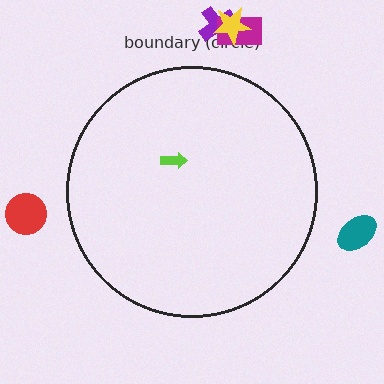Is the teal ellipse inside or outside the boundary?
Outside.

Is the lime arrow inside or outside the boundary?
Inside.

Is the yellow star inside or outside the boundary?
Outside.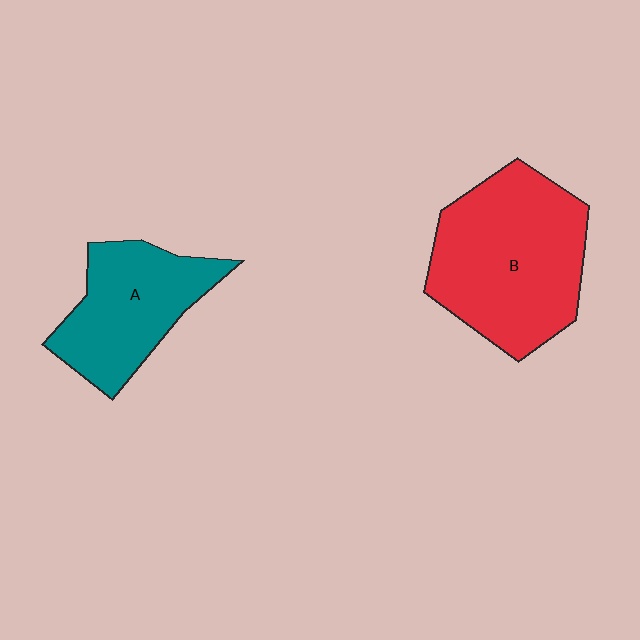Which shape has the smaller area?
Shape A (teal).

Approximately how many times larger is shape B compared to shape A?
Approximately 1.5 times.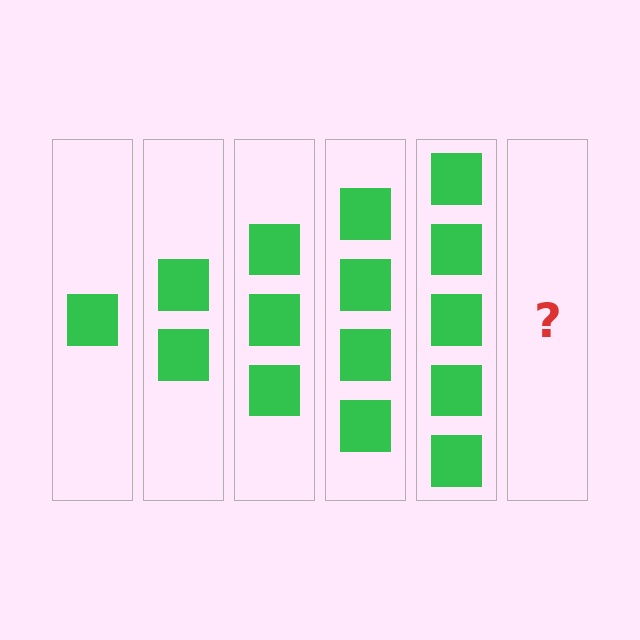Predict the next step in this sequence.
The next step is 6 squares.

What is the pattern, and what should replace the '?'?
The pattern is that each step adds one more square. The '?' should be 6 squares.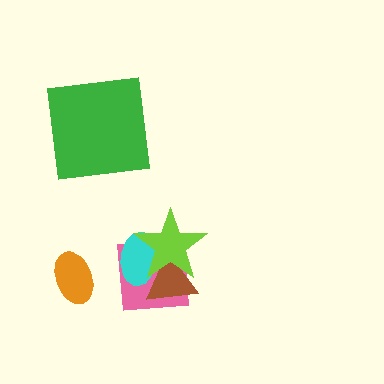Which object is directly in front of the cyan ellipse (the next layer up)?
The brown triangle is directly in front of the cyan ellipse.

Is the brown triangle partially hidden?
Yes, it is partially covered by another shape.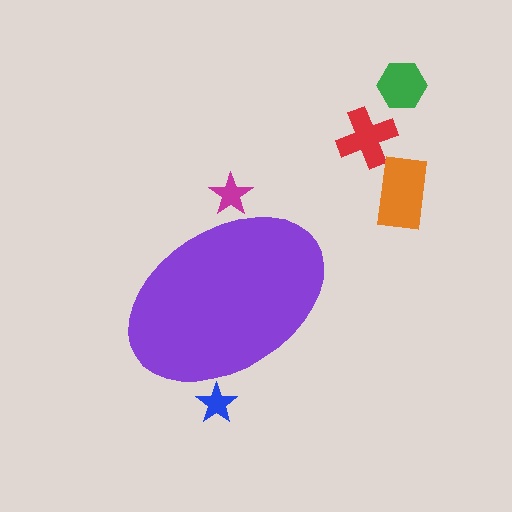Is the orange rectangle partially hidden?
No, the orange rectangle is fully visible.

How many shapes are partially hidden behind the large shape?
2 shapes are partially hidden.